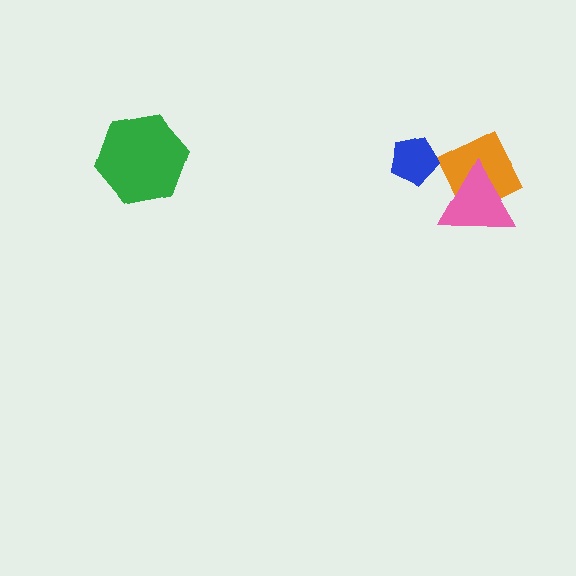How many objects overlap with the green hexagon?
0 objects overlap with the green hexagon.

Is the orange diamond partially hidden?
Yes, it is partially covered by another shape.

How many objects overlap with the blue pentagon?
0 objects overlap with the blue pentagon.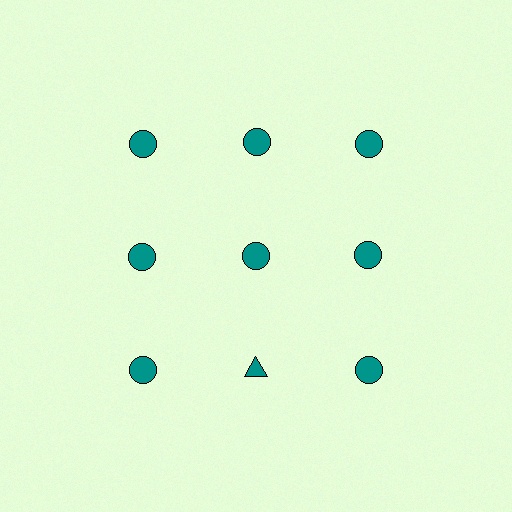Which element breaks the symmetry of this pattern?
The teal triangle in the third row, second from left column breaks the symmetry. All other shapes are teal circles.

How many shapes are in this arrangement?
There are 9 shapes arranged in a grid pattern.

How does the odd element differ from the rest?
It has a different shape: triangle instead of circle.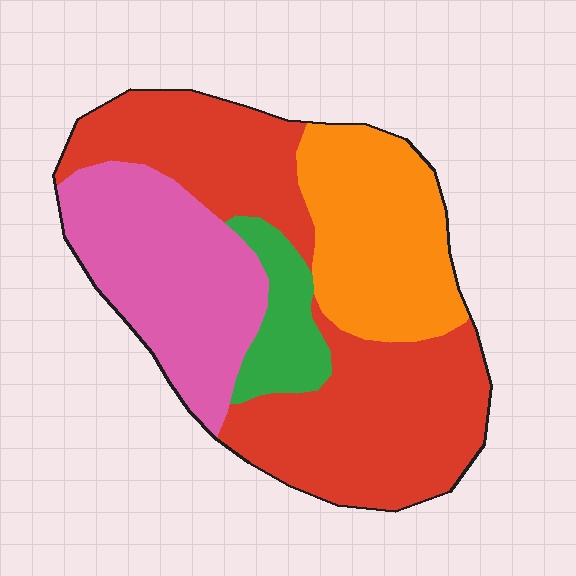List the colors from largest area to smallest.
From largest to smallest: red, pink, orange, green.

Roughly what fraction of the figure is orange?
Orange covers about 20% of the figure.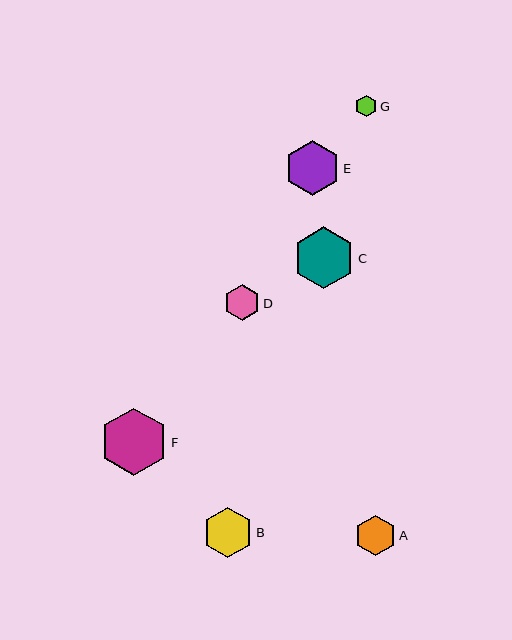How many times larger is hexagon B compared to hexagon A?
Hexagon B is approximately 1.2 times the size of hexagon A.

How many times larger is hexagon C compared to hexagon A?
Hexagon C is approximately 1.5 times the size of hexagon A.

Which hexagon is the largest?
Hexagon F is the largest with a size of approximately 67 pixels.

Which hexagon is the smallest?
Hexagon G is the smallest with a size of approximately 22 pixels.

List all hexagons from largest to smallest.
From largest to smallest: F, C, E, B, A, D, G.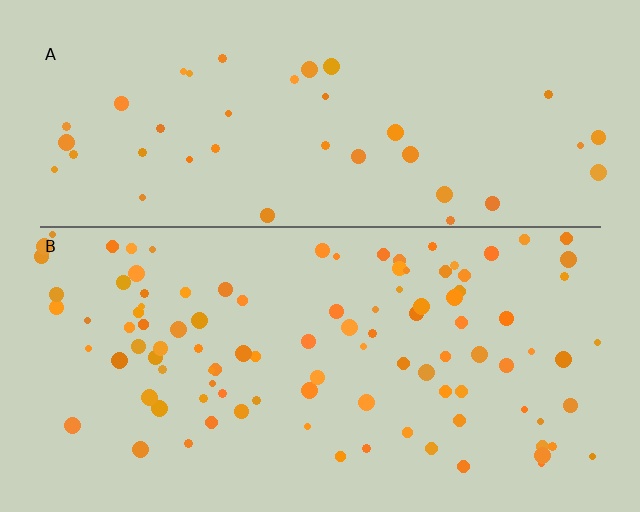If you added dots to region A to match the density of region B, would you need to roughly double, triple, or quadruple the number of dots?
Approximately triple.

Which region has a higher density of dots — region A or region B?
B (the bottom).